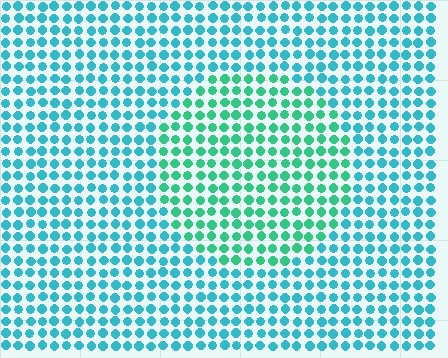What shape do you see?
I see a circle.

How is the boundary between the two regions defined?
The boundary is defined purely by a slight shift in hue (about 32 degrees). Spacing, size, and orientation are identical on both sides.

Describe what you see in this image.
The image is filled with small cyan elements in a uniform arrangement. A circle-shaped region is visible where the elements are tinted to a slightly different hue, forming a subtle color boundary.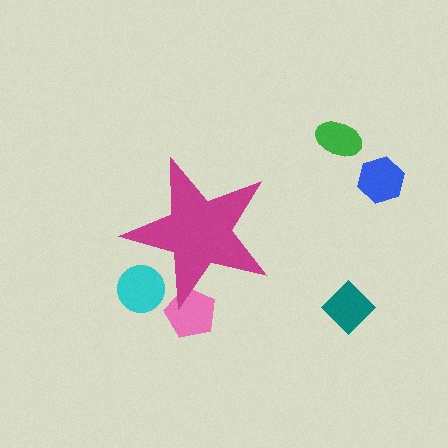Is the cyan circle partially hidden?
Yes, the cyan circle is partially hidden behind the magenta star.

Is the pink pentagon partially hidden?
Yes, the pink pentagon is partially hidden behind the magenta star.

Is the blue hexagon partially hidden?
No, the blue hexagon is fully visible.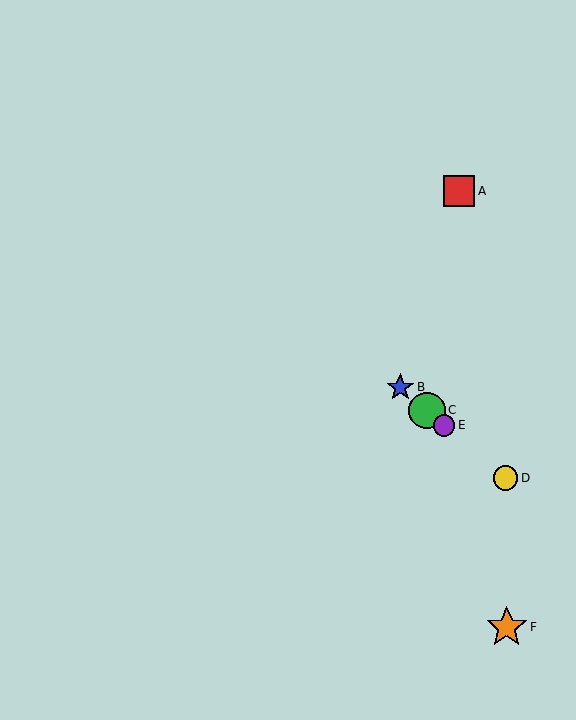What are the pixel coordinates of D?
Object D is at (506, 478).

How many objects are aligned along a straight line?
4 objects (B, C, D, E) are aligned along a straight line.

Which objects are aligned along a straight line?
Objects B, C, D, E are aligned along a straight line.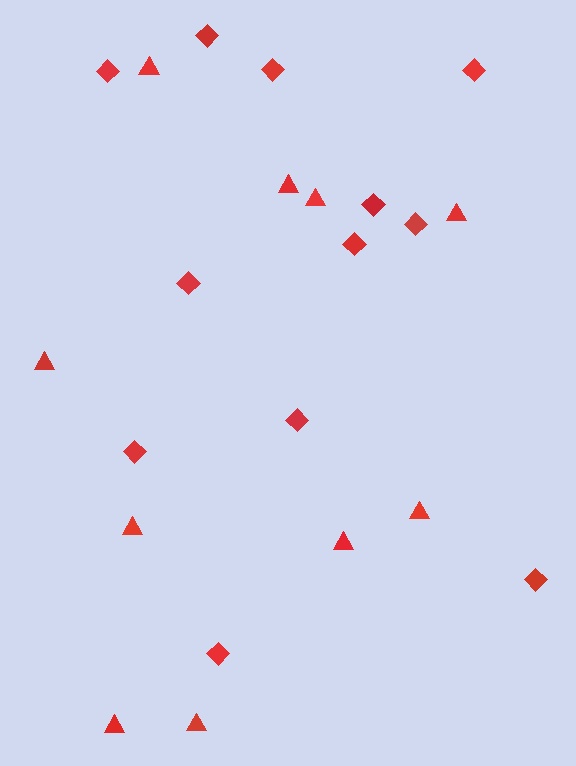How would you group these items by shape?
There are 2 groups: one group of triangles (10) and one group of diamonds (12).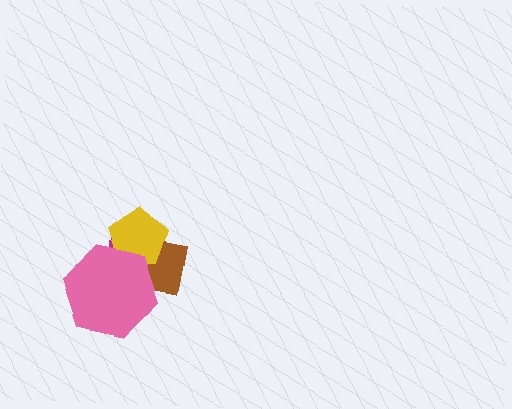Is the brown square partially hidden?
Yes, it is partially covered by another shape.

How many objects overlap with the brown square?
3 objects overlap with the brown square.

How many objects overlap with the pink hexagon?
3 objects overlap with the pink hexagon.